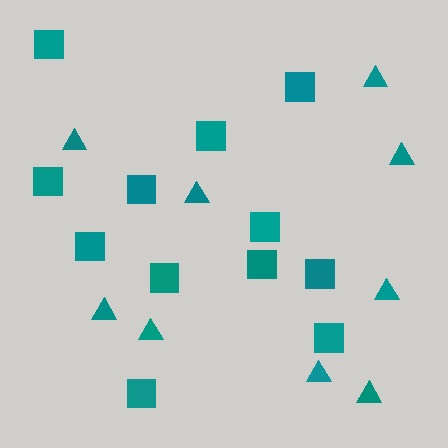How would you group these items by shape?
There are 2 groups: one group of triangles (9) and one group of squares (12).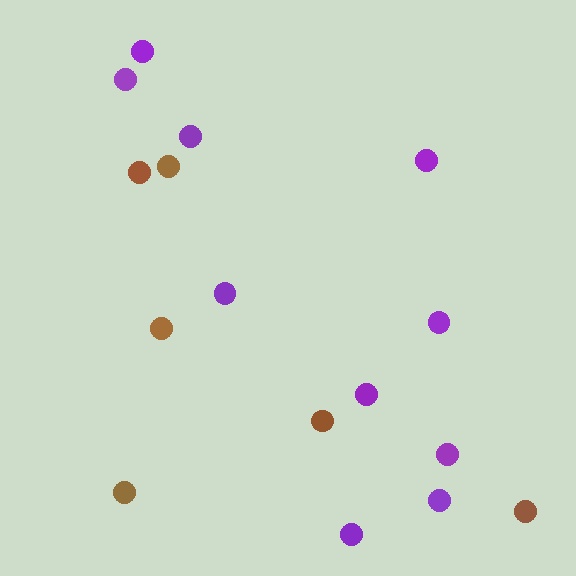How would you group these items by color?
There are 2 groups: one group of purple circles (10) and one group of brown circles (6).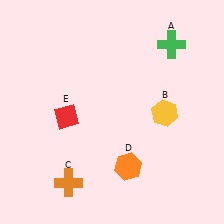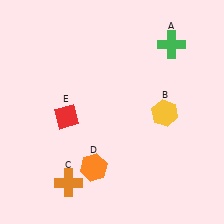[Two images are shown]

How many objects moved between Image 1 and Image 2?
1 object moved between the two images.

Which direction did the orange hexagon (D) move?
The orange hexagon (D) moved left.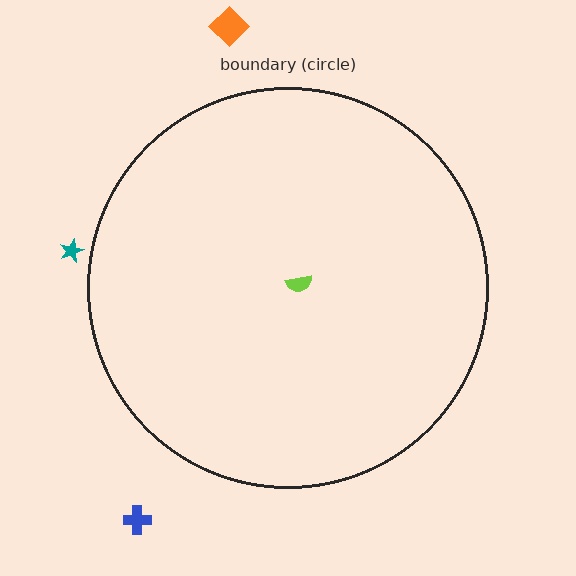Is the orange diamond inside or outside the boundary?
Outside.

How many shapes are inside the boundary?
1 inside, 3 outside.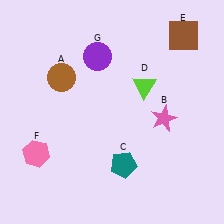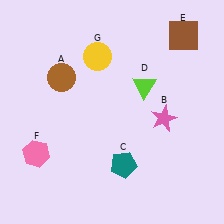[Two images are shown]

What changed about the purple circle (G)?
In Image 1, G is purple. In Image 2, it changed to yellow.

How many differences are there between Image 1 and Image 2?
There is 1 difference between the two images.